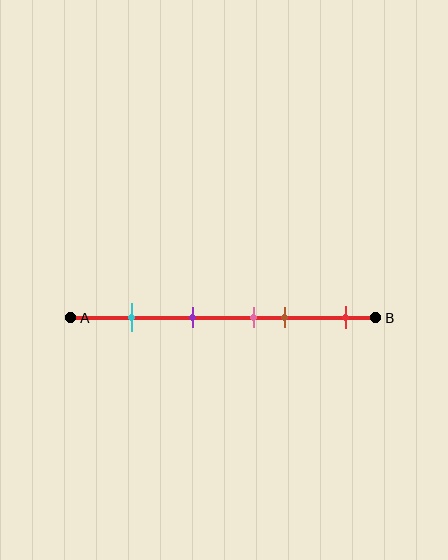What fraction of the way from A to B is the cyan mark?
The cyan mark is approximately 20% (0.2) of the way from A to B.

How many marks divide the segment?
There are 5 marks dividing the segment.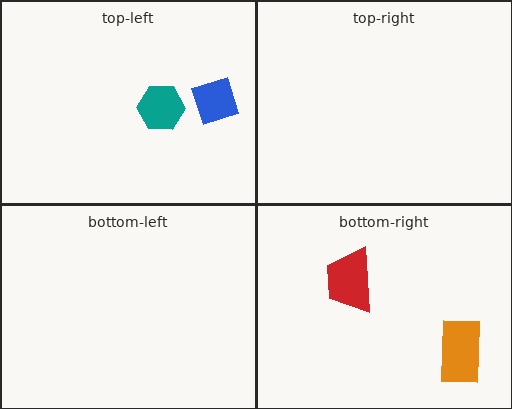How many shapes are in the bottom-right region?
2.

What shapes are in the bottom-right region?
The red trapezoid, the orange rectangle.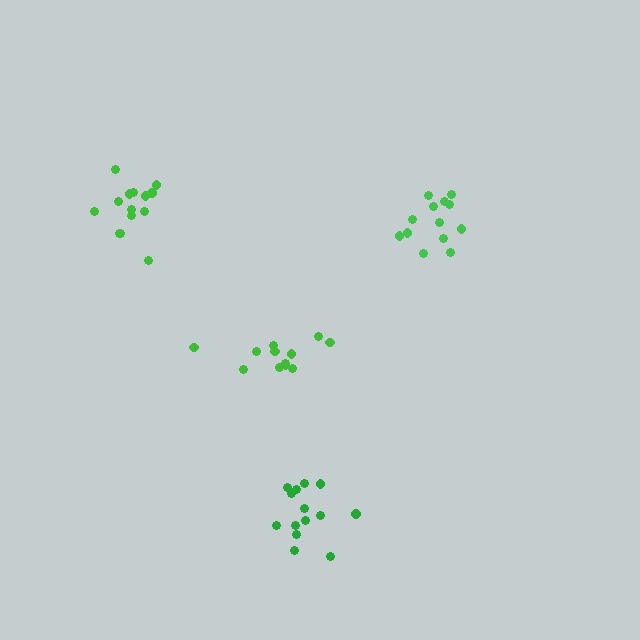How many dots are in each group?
Group 1: 14 dots, Group 2: 12 dots, Group 3: 14 dots, Group 4: 13 dots (53 total).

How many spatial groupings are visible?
There are 4 spatial groupings.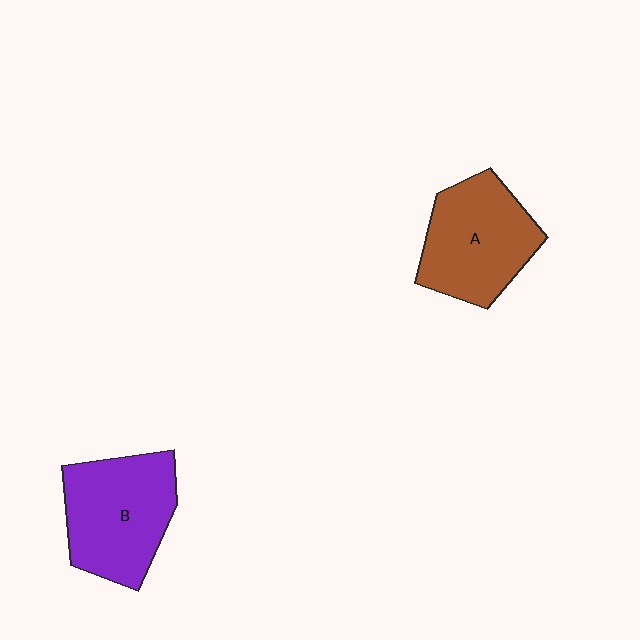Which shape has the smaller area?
Shape A (brown).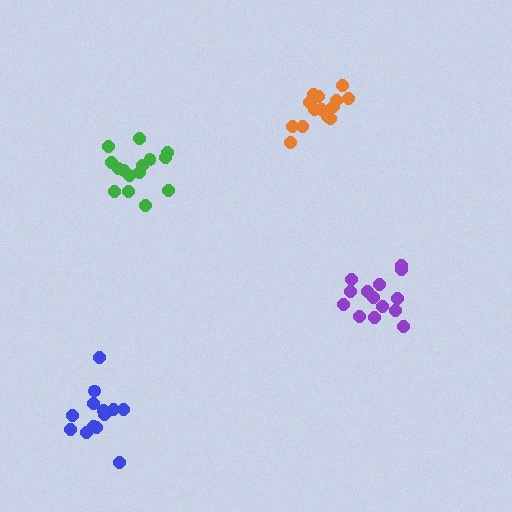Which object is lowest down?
The blue cluster is bottommost.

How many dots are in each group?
Group 1: 15 dots, Group 2: 14 dots, Group 3: 13 dots, Group 4: 15 dots (57 total).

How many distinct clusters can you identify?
There are 4 distinct clusters.